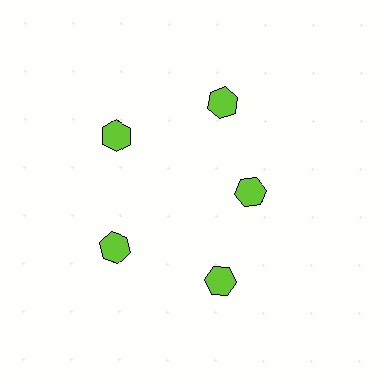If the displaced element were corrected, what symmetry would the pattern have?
It would have 5-fold rotational symmetry — the pattern would map onto itself every 72 degrees.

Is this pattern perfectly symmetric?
No. The 5 lime hexagons are arranged in a ring, but one element near the 3 o'clock position is pulled inward toward the center, breaking the 5-fold rotational symmetry.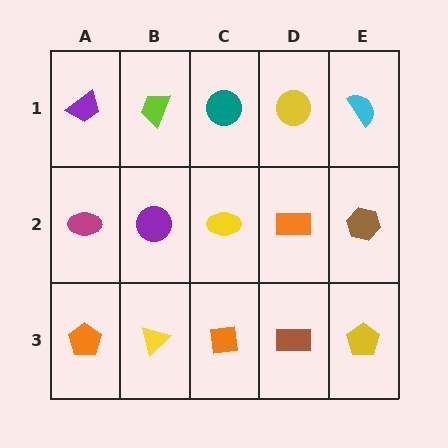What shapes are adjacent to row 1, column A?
A magenta ellipse (row 2, column A), a lime trapezoid (row 1, column B).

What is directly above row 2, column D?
A yellow circle.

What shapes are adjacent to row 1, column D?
An orange rectangle (row 2, column D), a teal circle (row 1, column C), a cyan semicircle (row 1, column E).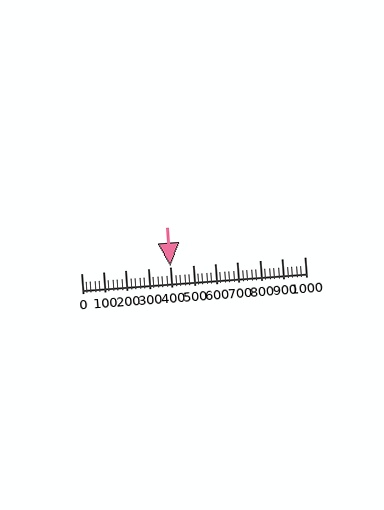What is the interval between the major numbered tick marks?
The major tick marks are spaced 100 units apart.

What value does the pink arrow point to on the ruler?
The pink arrow points to approximately 400.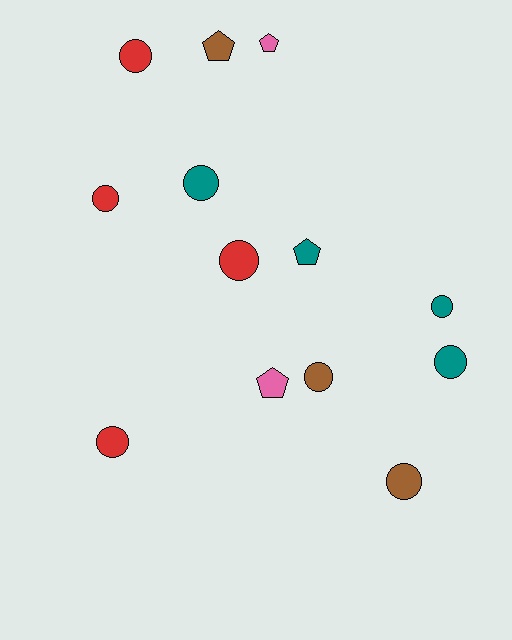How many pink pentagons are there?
There are 2 pink pentagons.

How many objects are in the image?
There are 13 objects.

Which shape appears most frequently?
Circle, with 9 objects.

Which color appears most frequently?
Red, with 4 objects.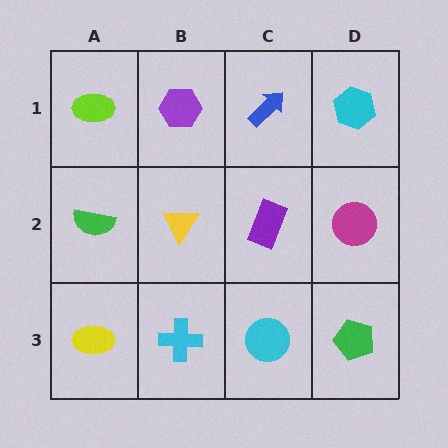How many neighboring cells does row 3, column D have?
2.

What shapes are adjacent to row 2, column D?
A cyan hexagon (row 1, column D), a green pentagon (row 3, column D), a purple rectangle (row 2, column C).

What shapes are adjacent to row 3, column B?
A yellow triangle (row 2, column B), a yellow ellipse (row 3, column A), a cyan circle (row 3, column C).